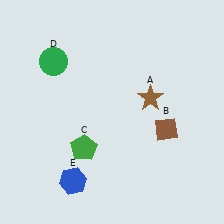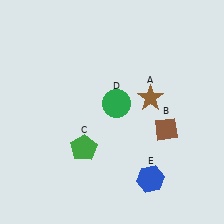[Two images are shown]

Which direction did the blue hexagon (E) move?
The blue hexagon (E) moved right.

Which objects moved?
The objects that moved are: the green circle (D), the blue hexagon (E).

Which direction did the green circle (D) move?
The green circle (D) moved right.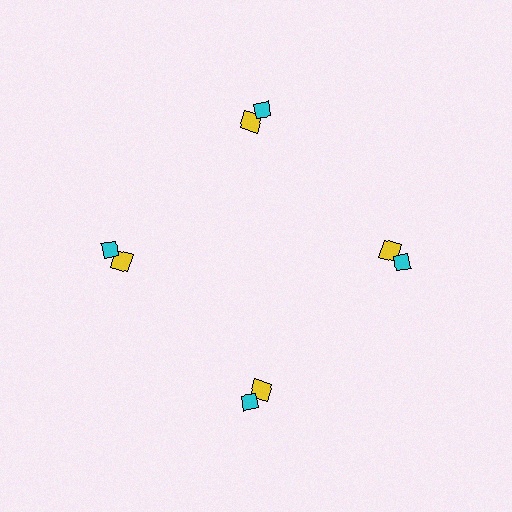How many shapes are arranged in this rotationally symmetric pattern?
There are 8 shapes, arranged in 4 groups of 2.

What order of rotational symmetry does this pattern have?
This pattern has 4-fold rotational symmetry.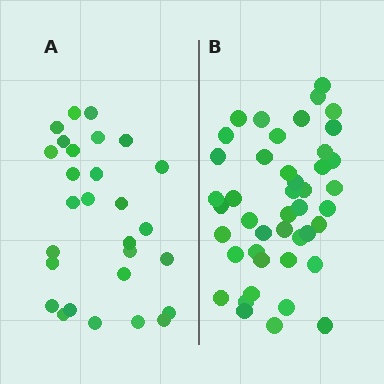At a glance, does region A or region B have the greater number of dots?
Region B (the right region) has more dots.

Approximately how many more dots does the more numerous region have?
Region B has approximately 15 more dots than region A.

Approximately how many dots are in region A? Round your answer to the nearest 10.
About 30 dots. (The exact count is 28, which rounds to 30.)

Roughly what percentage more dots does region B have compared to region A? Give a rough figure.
About 55% more.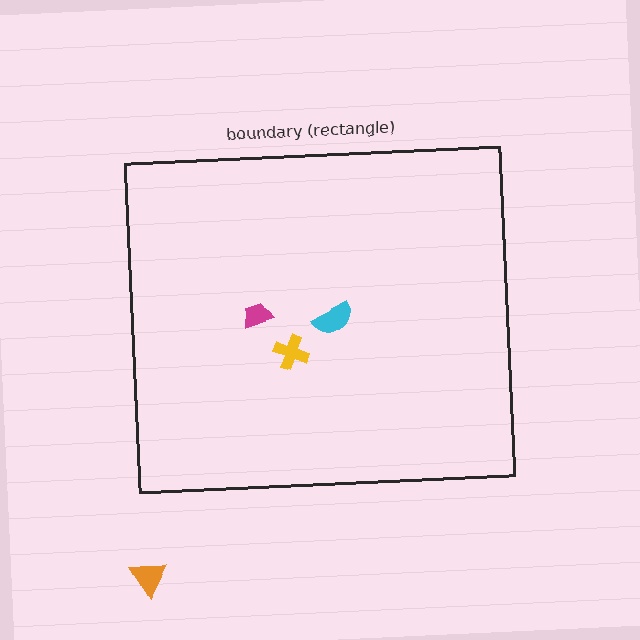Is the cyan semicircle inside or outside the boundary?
Inside.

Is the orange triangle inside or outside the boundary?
Outside.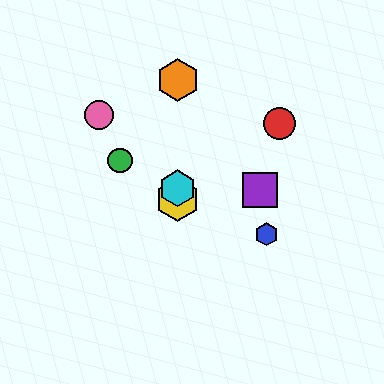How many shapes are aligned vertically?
3 shapes (the yellow hexagon, the orange hexagon, the cyan hexagon) are aligned vertically.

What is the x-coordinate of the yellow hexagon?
The yellow hexagon is at x≈178.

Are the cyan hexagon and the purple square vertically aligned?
No, the cyan hexagon is at x≈178 and the purple square is at x≈260.